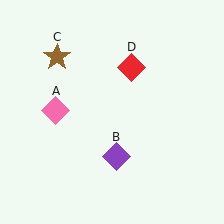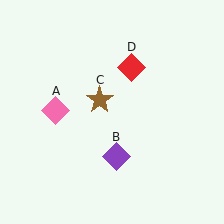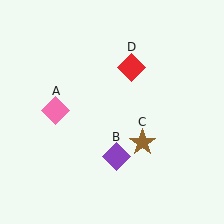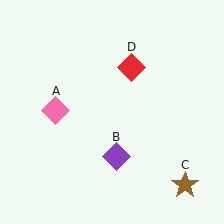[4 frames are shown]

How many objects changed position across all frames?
1 object changed position: brown star (object C).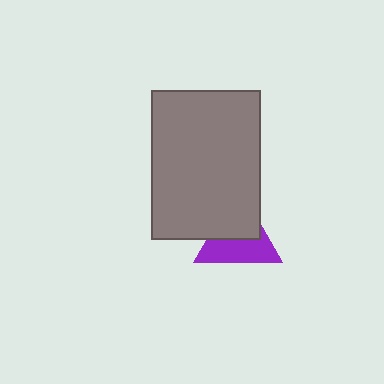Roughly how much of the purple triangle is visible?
About half of it is visible (roughly 53%).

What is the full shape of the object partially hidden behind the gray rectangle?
The partially hidden object is a purple triangle.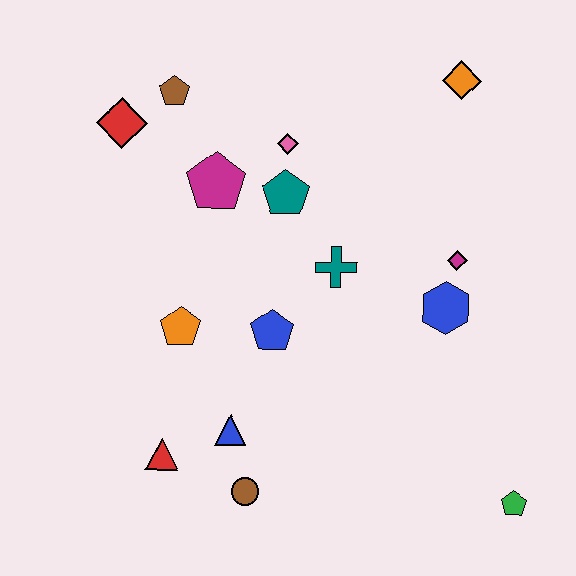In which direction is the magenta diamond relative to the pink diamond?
The magenta diamond is to the right of the pink diamond.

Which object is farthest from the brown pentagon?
The green pentagon is farthest from the brown pentagon.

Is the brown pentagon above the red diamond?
Yes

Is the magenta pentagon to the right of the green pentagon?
No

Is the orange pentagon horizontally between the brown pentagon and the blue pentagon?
Yes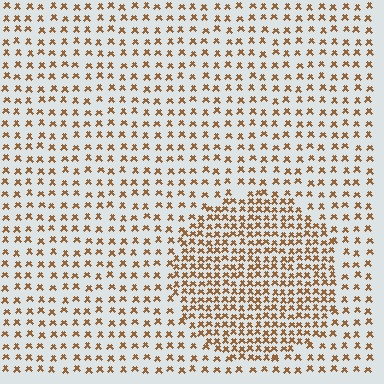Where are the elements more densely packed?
The elements are more densely packed inside the circle boundary.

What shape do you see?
I see a circle.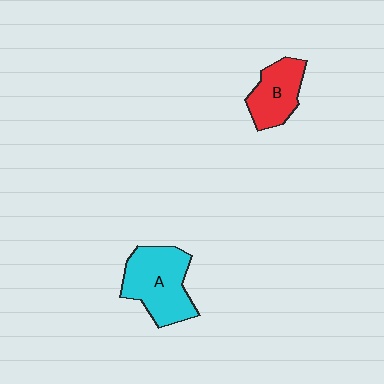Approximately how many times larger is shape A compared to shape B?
Approximately 1.5 times.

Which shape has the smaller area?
Shape B (red).